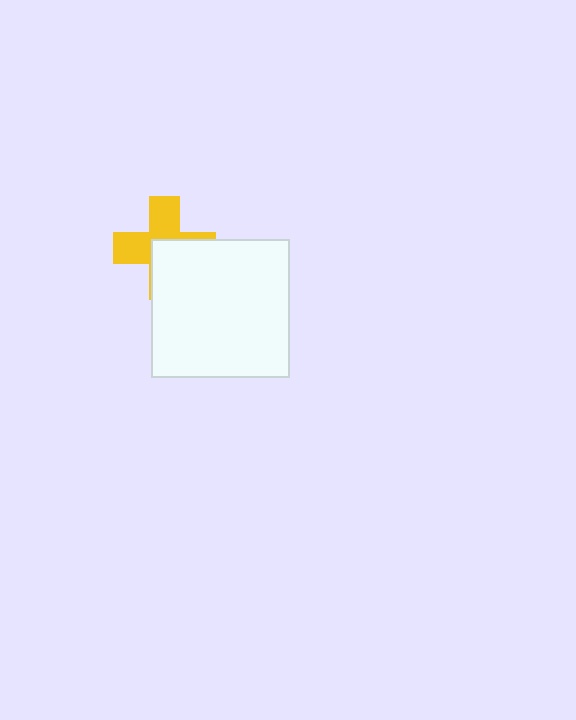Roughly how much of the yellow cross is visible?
About half of it is visible (roughly 53%).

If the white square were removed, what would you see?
You would see the complete yellow cross.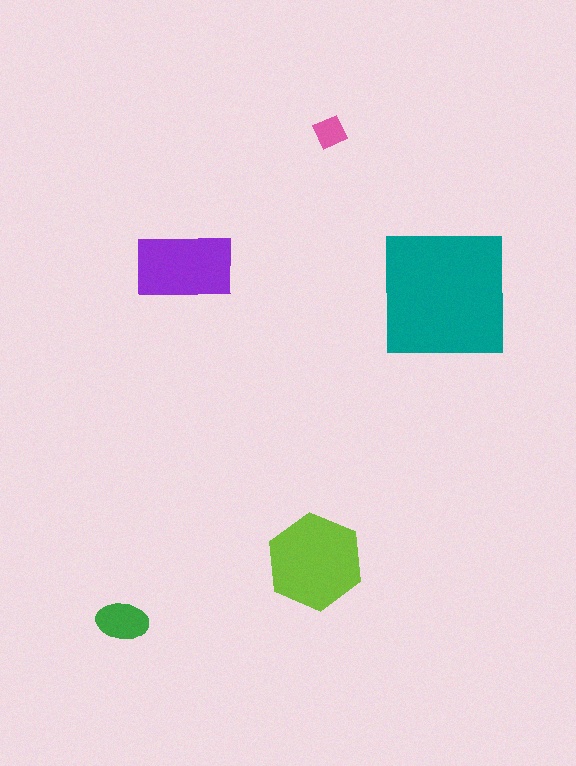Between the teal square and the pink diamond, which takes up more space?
The teal square.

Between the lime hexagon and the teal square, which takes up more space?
The teal square.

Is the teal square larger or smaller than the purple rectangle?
Larger.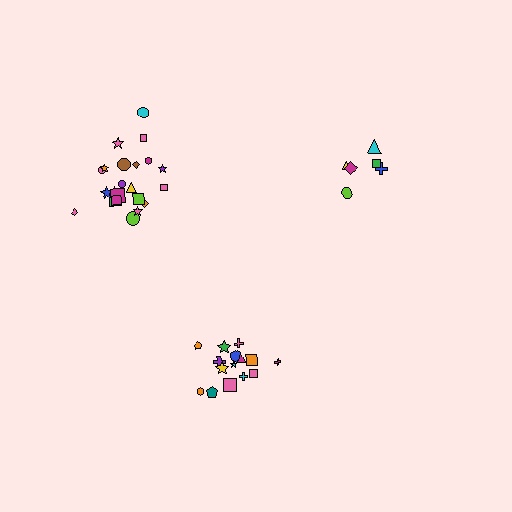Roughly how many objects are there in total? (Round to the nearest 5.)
Roughly 45 objects in total.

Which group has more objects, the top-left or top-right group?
The top-left group.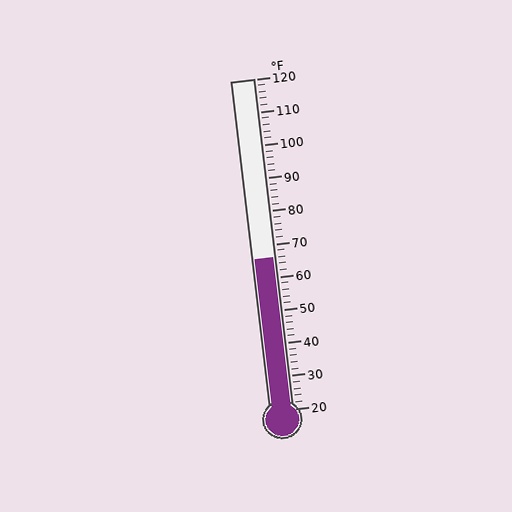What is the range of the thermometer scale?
The thermometer scale ranges from 20°F to 120°F.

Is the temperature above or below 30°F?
The temperature is above 30°F.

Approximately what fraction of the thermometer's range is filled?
The thermometer is filled to approximately 45% of its range.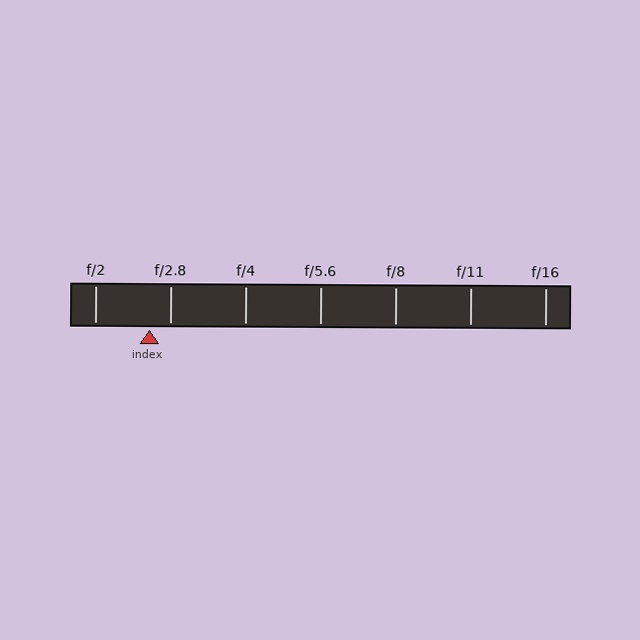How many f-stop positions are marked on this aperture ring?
There are 7 f-stop positions marked.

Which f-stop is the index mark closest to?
The index mark is closest to f/2.8.